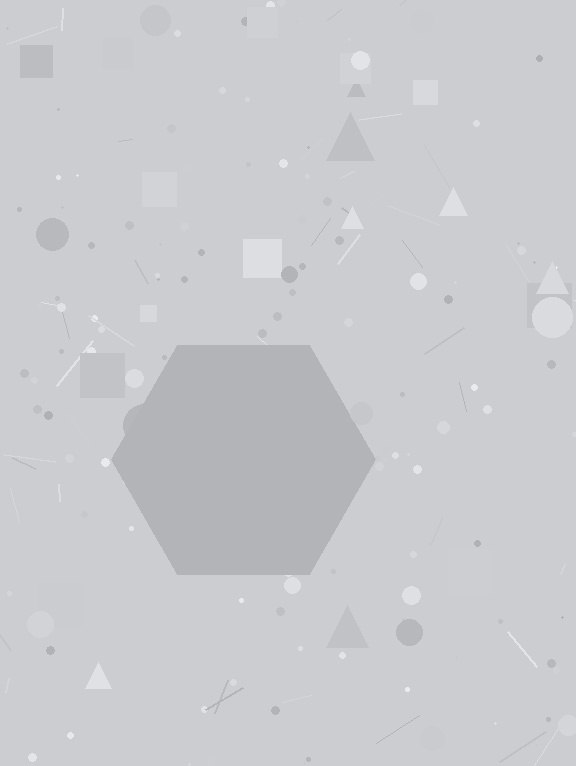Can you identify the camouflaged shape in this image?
The camouflaged shape is a hexagon.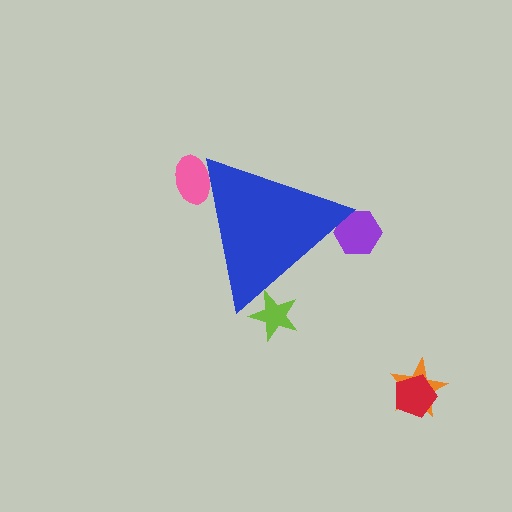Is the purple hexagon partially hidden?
Yes, the purple hexagon is partially hidden behind the blue triangle.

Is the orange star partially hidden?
No, the orange star is fully visible.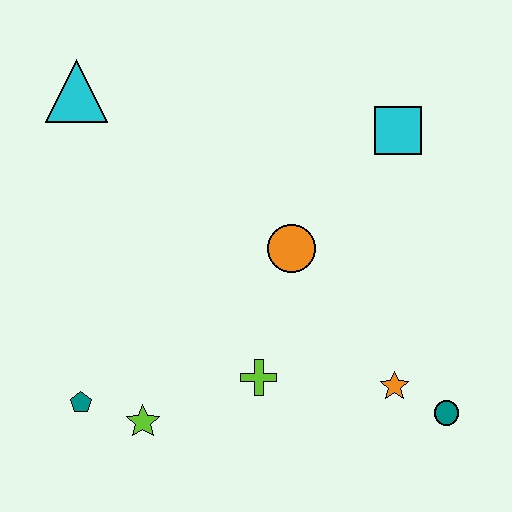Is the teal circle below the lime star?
No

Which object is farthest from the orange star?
The cyan triangle is farthest from the orange star.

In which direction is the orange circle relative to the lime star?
The orange circle is above the lime star.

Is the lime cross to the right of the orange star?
No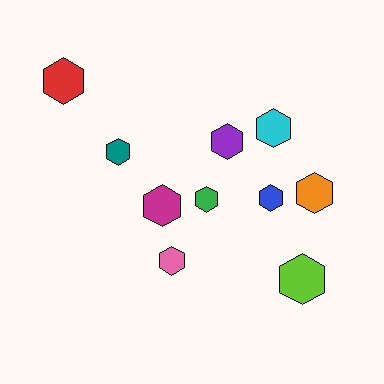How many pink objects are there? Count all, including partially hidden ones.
There is 1 pink object.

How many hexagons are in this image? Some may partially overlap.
There are 10 hexagons.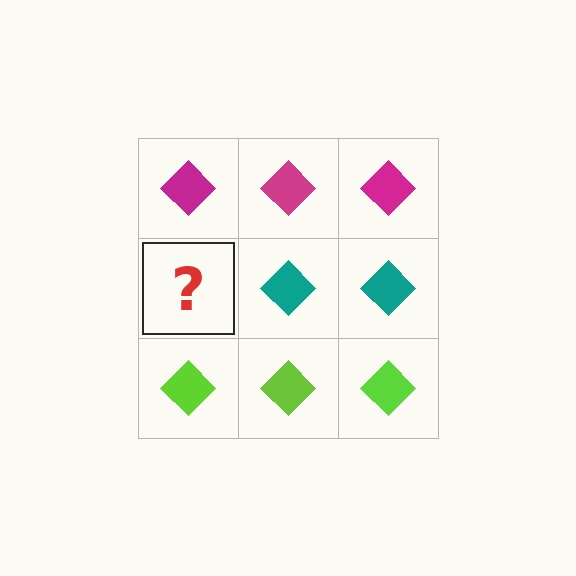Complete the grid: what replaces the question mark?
The question mark should be replaced with a teal diamond.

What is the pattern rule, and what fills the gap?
The rule is that each row has a consistent color. The gap should be filled with a teal diamond.